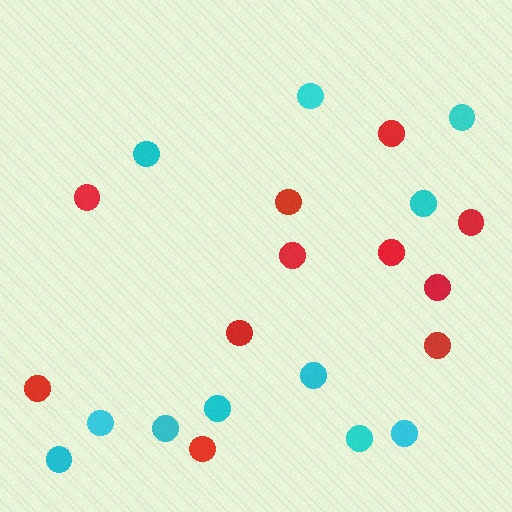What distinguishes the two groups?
There are 2 groups: one group of red circles (11) and one group of cyan circles (11).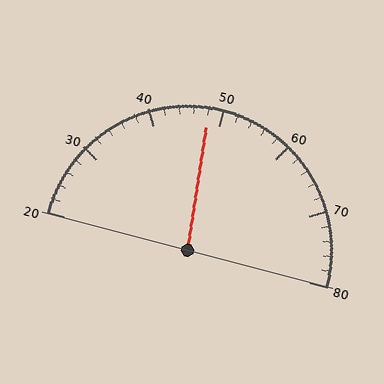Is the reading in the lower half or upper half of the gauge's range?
The reading is in the lower half of the range (20 to 80).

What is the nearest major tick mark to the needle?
The nearest major tick mark is 50.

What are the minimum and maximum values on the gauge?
The gauge ranges from 20 to 80.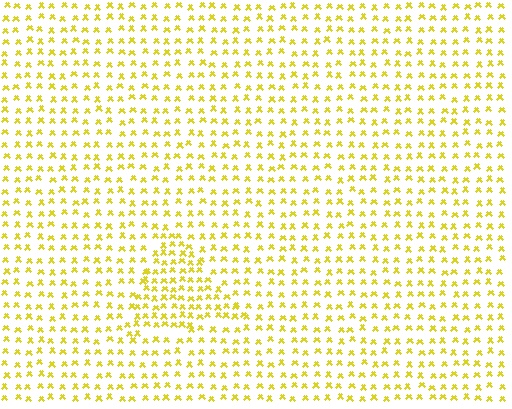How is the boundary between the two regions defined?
The boundary is defined by a change in element density (approximately 1.7x ratio). All elements are the same color, size, and shape.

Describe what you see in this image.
The image contains small yellow elements arranged at two different densities. A triangle-shaped region is visible where the elements are more densely packed than the surrounding area.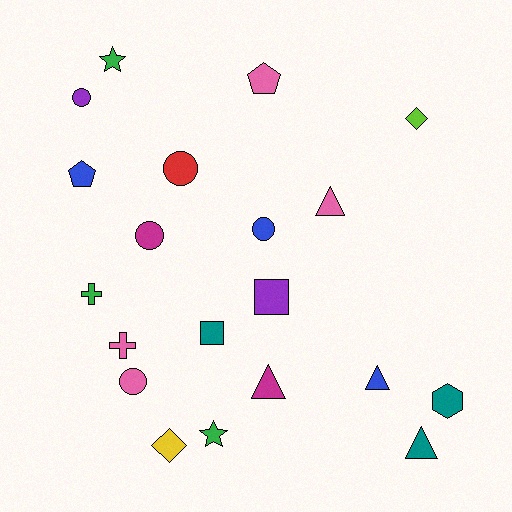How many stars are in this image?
There are 2 stars.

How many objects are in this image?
There are 20 objects.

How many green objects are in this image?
There are 3 green objects.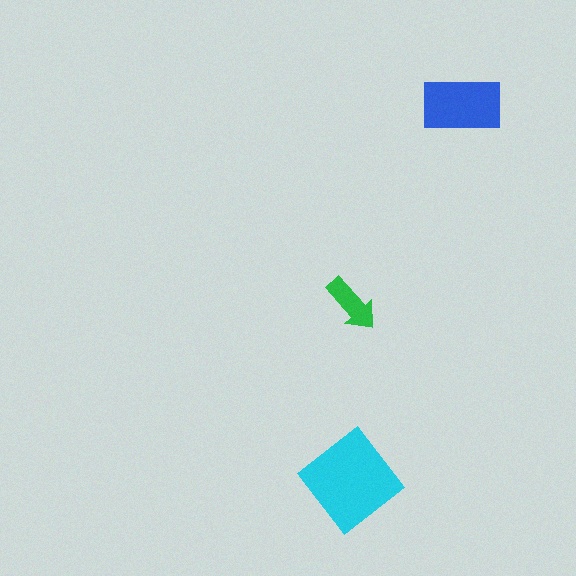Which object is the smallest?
The green arrow.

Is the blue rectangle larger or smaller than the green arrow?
Larger.